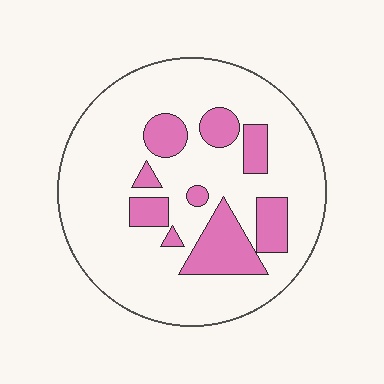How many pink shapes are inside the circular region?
9.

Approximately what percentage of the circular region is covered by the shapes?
Approximately 20%.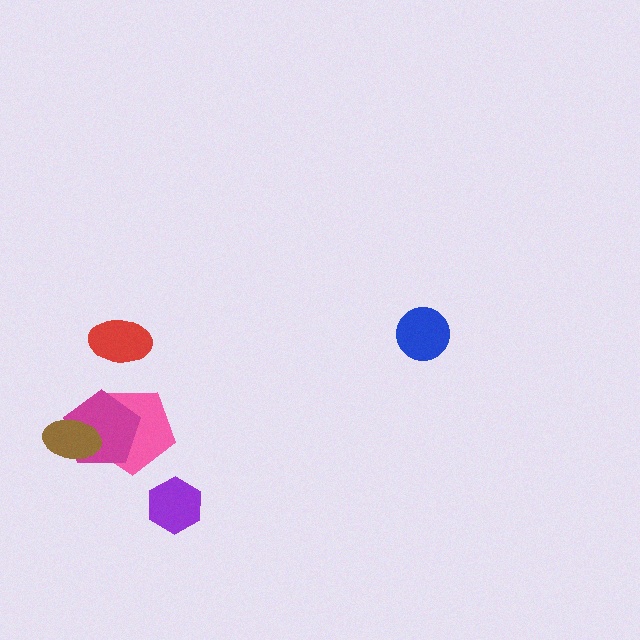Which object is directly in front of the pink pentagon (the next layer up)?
The magenta pentagon is directly in front of the pink pentagon.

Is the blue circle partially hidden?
No, no other shape covers it.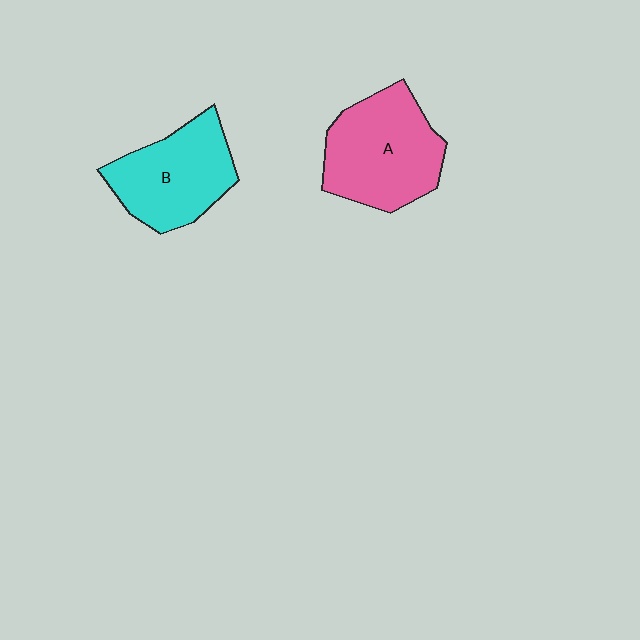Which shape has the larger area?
Shape A (pink).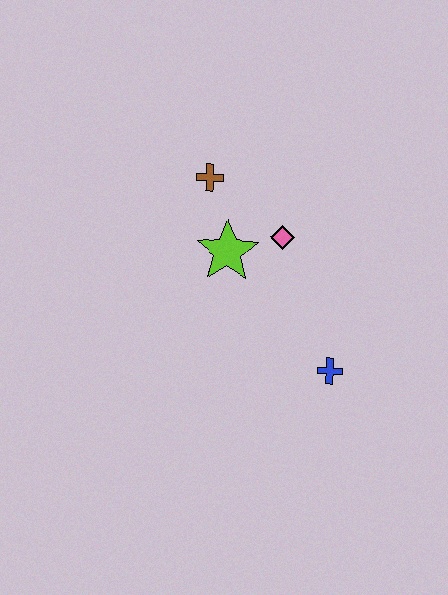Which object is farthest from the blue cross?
The brown cross is farthest from the blue cross.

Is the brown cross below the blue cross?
No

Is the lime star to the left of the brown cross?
No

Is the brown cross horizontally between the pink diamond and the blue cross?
No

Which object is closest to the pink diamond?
The lime star is closest to the pink diamond.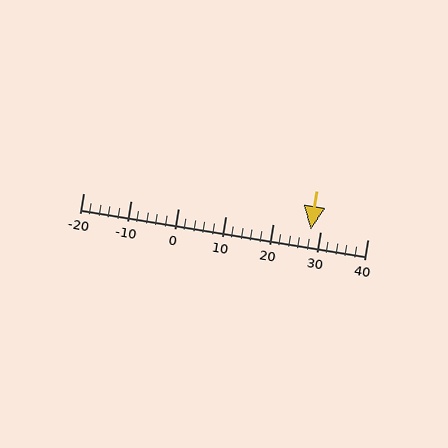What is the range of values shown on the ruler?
The ruler shows values from -20 to 40.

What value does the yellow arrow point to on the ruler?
The yellow arrow points to approximately 28.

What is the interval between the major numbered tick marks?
The major tick marks are spaced 10 units apart.